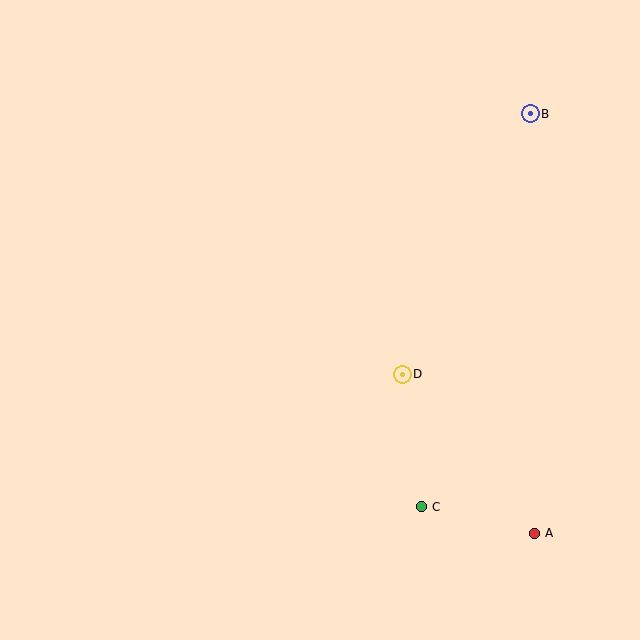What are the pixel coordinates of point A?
Point A is at (534, 533).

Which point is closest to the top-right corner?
Point B is closest to the top-right corner.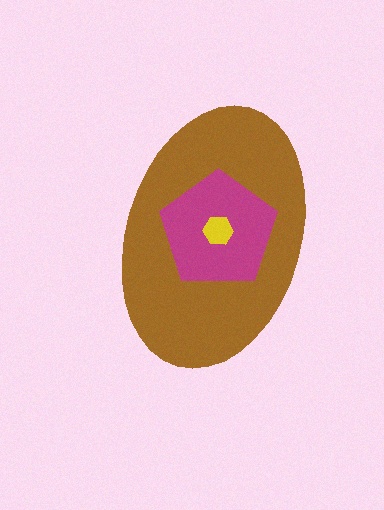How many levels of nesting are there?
3.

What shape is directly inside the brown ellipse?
The magenta pentagon.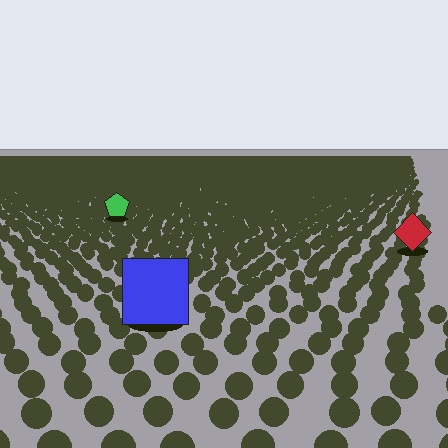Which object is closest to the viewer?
The blue square is closest. The texture marks near it are larger and more spread out.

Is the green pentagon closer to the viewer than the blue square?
No. The blue square is closer — you can tell from the texture gradient: the ground texture is coarser near it.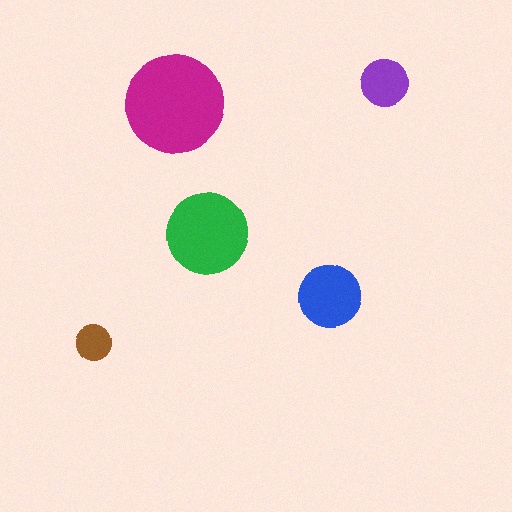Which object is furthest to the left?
The brown circle is leftmost.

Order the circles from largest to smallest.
the magenta one, the green one, the blue one, the purple one, the brown one.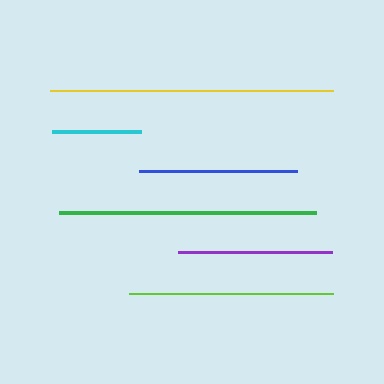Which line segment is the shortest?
The cyan line is the shortest at approximately 88 pixels.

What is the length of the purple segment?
The purple segment is approximately 154 pixels long.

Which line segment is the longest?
The yellow line is the longest at approximately 284 pixels.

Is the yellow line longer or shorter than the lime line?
The yellow line is longer than the lime line.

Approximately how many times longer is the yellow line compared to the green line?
The yellow line is approximately 1.1 times the length of the green line.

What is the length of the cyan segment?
The cyan segment is approximately 88 pixels long.